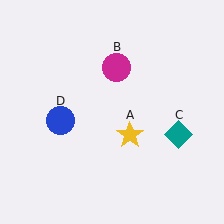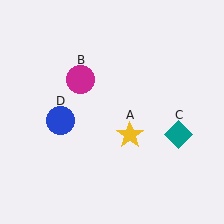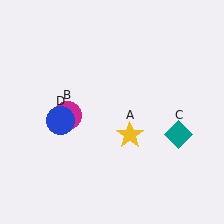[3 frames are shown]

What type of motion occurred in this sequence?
The magenta circle (object B) rotated counterclockwise around the center of the scene.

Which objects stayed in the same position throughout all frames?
Yellow star (object A) and teal diamond (object C) and blue circle (object D) remained stationary.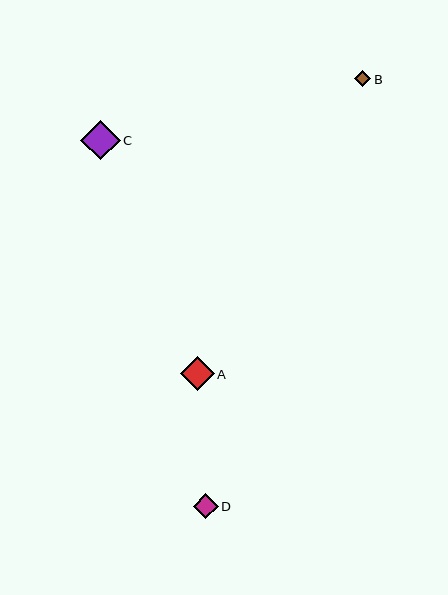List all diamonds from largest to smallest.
From largest to smallest: C, A, D, B.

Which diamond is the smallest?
Diamond B is the smallest with a size of approximately 16 pixels.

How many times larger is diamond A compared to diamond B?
Diamond A is approximately 2.1 times the size of diamond B.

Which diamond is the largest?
Diamond C is the largest with a size of approximately 39 pixels.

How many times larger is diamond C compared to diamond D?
Diamond C is approximately 1.6 times the size of diamond D.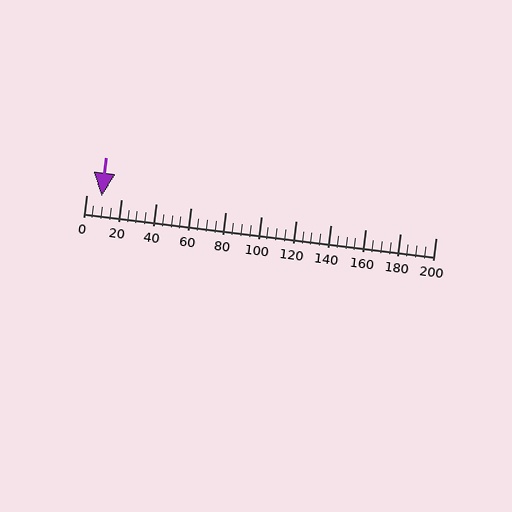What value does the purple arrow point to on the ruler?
The purple arrow points to approximately 9.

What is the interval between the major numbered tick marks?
The major tick marks are spaced 20 units apart.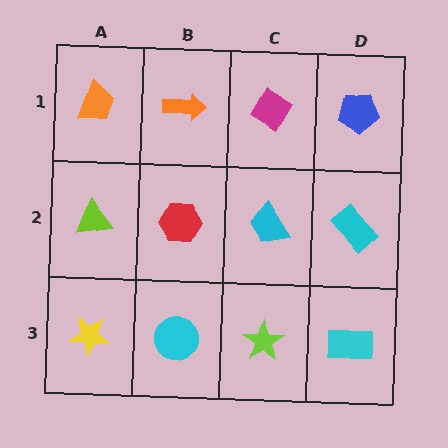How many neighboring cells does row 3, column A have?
2.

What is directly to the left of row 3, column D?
A lime star.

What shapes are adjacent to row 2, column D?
A blue pentagon (row 1, column D), a cyan rectangle (row 3, column D), a cyan trapezoid (row 2, column C).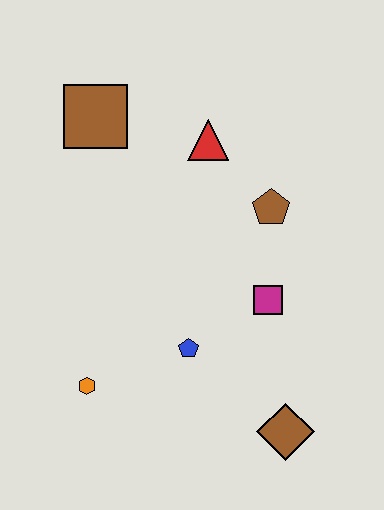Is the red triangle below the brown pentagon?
No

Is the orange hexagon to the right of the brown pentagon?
No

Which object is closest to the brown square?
The red triangle is closest to the brown square.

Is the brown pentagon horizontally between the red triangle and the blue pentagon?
No